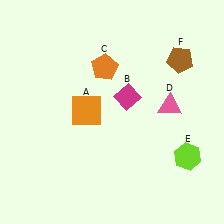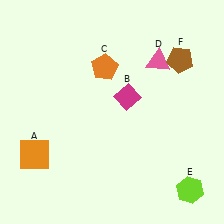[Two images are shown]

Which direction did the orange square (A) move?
The orange square (A) moved left.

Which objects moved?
The objects that moved are: the orange square (A), the pink triangle (D), the lime hexagon (E).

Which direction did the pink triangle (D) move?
The pink triangle (D) moved up.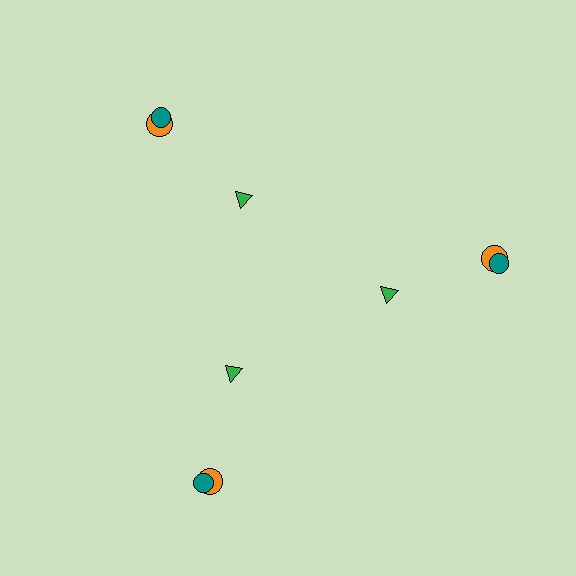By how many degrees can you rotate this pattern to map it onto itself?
The pattern maps onto itself every 120 degrees of rotation.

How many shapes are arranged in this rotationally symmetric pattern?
There are 9 shapes, arranged in 3 groups of 3.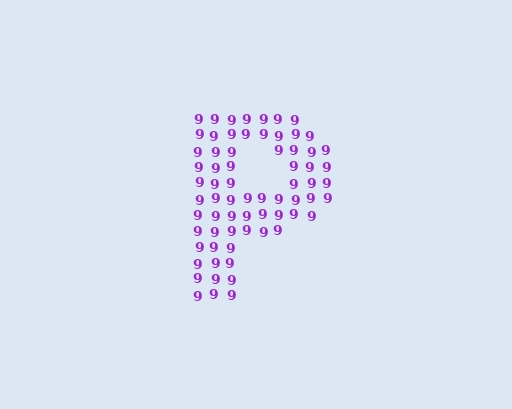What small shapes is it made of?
It is made of small digit 9's.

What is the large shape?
The large shape is the letter P.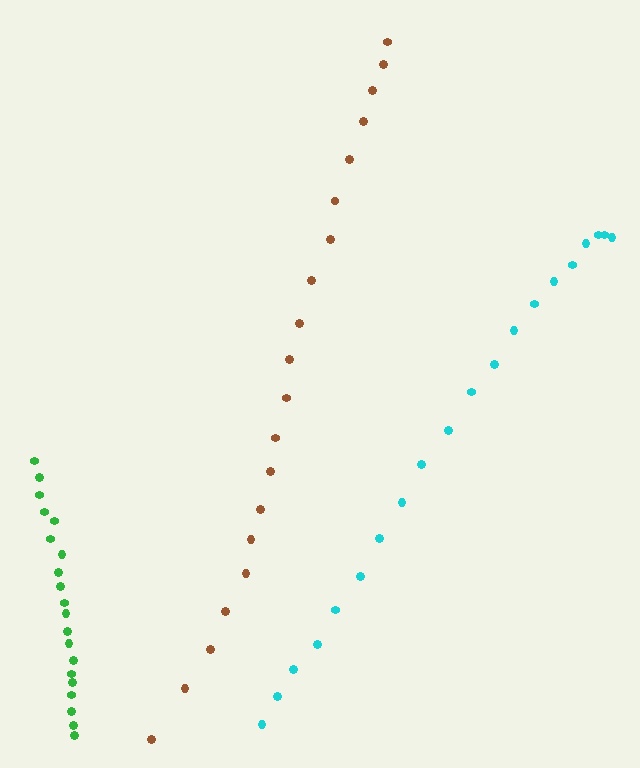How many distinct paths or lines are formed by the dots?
There are 3 distinct paths.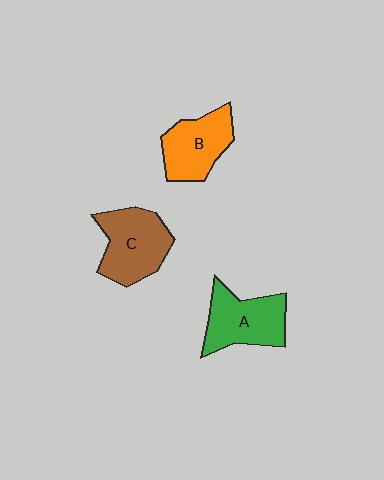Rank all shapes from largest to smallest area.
From largest to smallest: C (brown), A (green), B (orange).